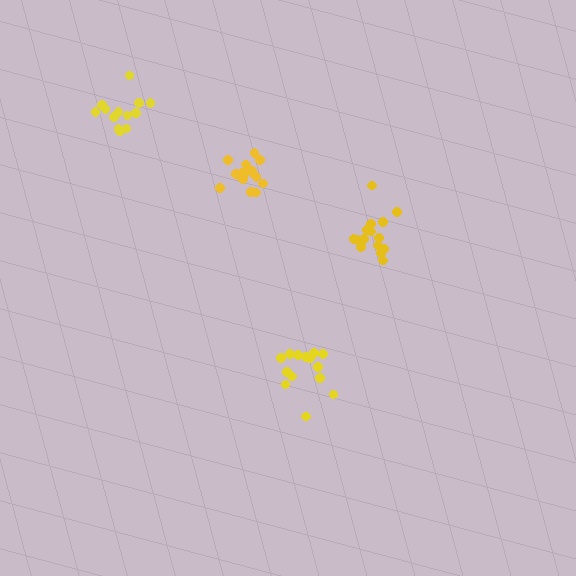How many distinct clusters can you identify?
There are 4 distinct clusters.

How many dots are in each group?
Group 1: 13 dots, Group 2: 17 dots, Group 3: 14 dots, Group 4: 15 dots (59 total).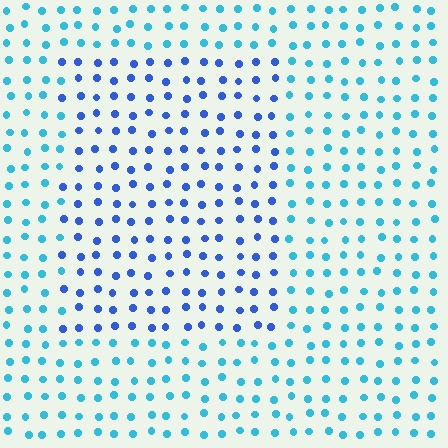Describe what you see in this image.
The image is filled with small cyan elements in a uniform arrangement. A rectangle-shaped region is visible where the elements are tinted to a slightly different hue, forming a subtle color boundary.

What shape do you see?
I see a rectangle.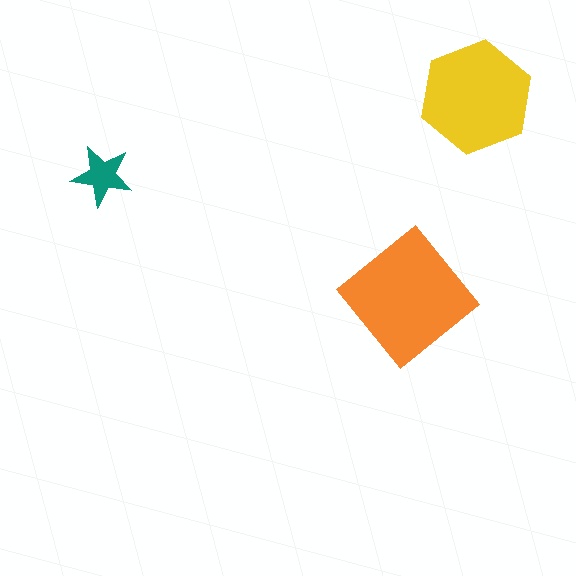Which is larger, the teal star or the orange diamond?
The orange diamond.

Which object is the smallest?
The teal star.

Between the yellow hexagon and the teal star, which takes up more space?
The yellow hexagon.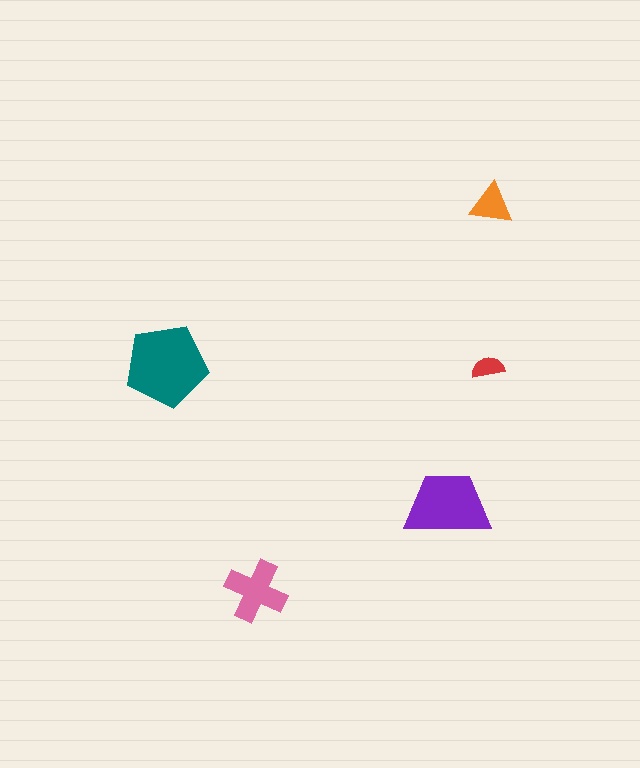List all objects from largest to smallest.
The teal pentagon, the purple trapezoid, the pink cross, the orange triangle, the red semicircle.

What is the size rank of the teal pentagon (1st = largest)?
1st.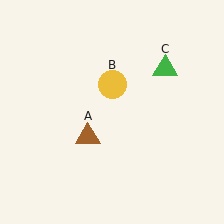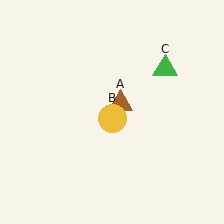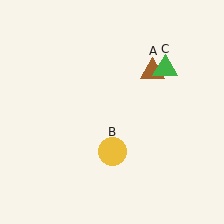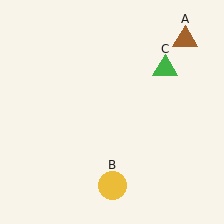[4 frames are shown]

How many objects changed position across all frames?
2 objects changed position: brown triangle (object A), yellow circle (object B).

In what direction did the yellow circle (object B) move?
The yellow circle (object B) moved down.